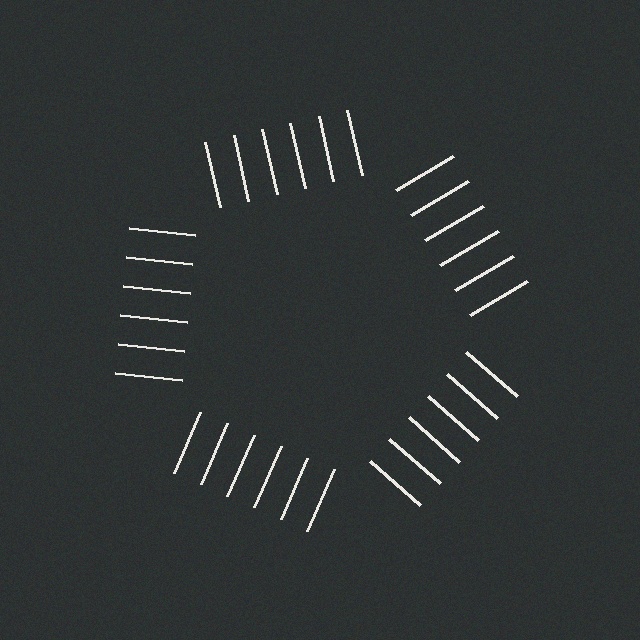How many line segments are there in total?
30 — 6 along each of the 5 edges.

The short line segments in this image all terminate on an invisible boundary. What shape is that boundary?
An illusory pentagon — the line segments terminate on its edges but no continuous stroke is drawn.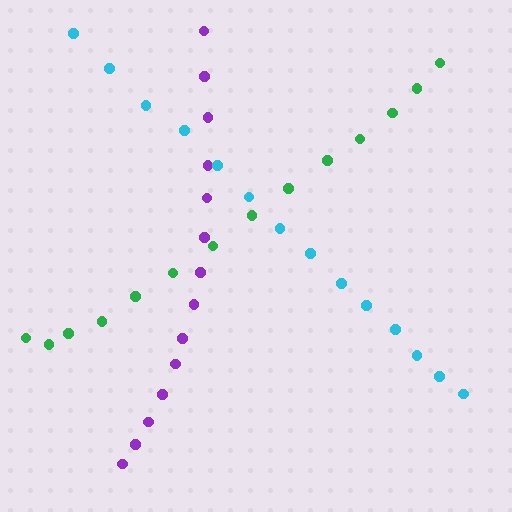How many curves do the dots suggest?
There are 3 distinct paths.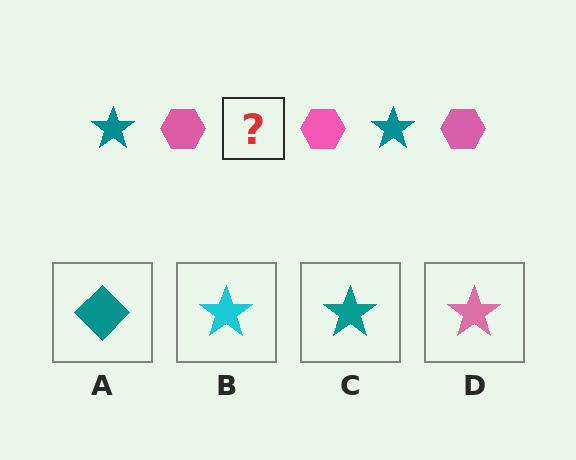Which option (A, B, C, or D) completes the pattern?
C.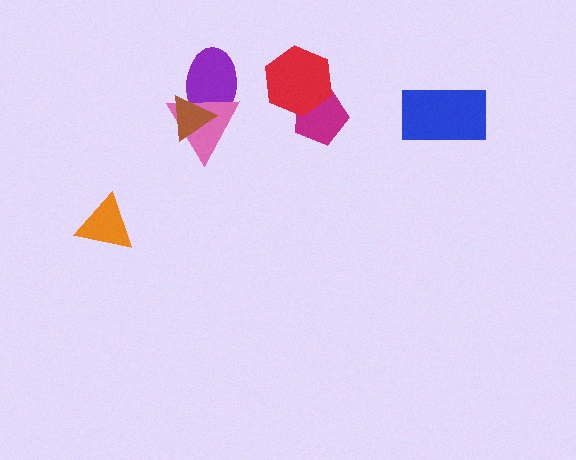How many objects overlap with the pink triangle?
2 objects overlap with the pink triangle.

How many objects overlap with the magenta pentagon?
1 object overlaps with the magenta pentagon.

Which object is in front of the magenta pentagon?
The red hexagon is in front of the magenta pentagon.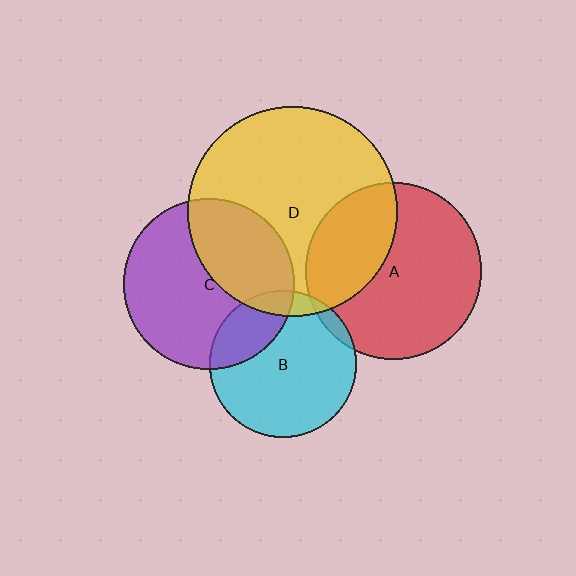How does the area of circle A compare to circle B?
Approximately 1.4 times.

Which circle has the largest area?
Circle D (yellow).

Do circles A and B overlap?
Yes.